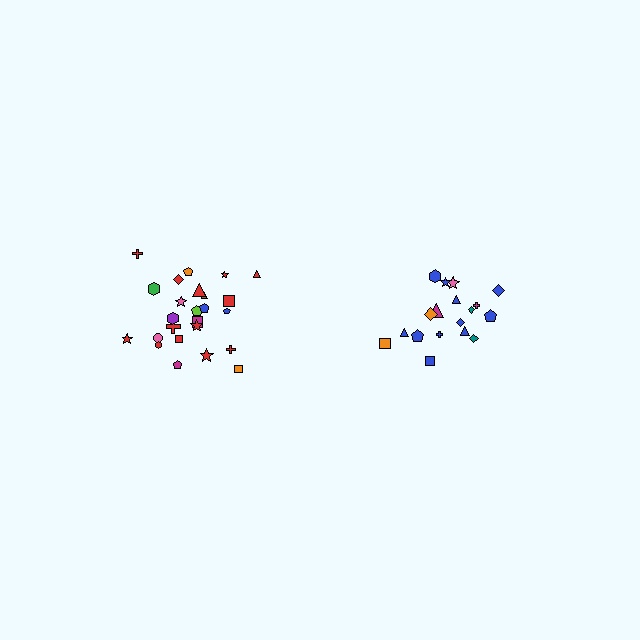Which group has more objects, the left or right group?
The left group.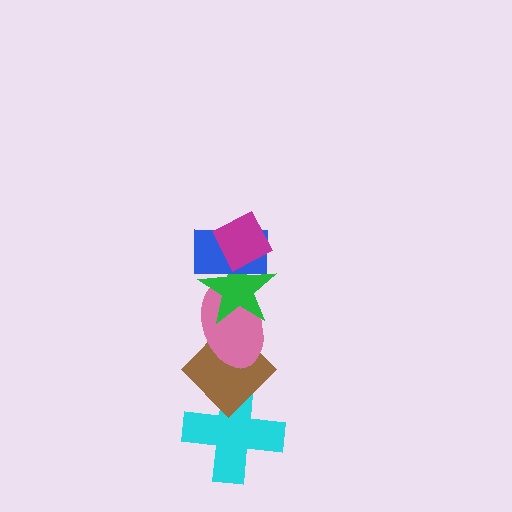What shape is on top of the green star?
The blue rectangle is on top of the green star.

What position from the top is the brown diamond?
The brown diamond is 5th from the top.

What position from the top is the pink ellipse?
The pink ellipse is 4th from the top.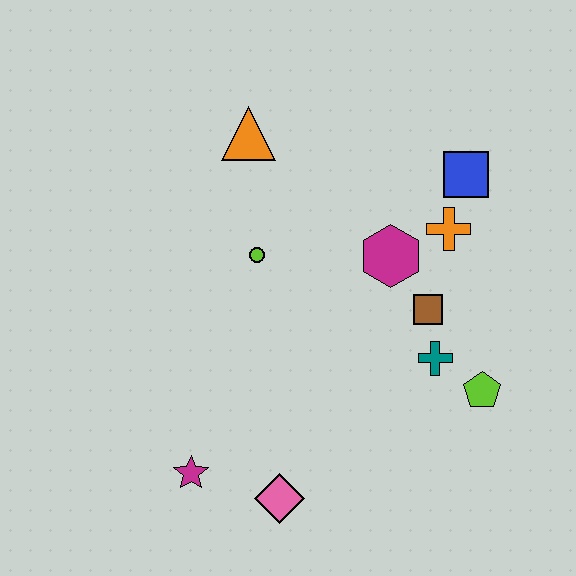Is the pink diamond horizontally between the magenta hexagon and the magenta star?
Yes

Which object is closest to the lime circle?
The orange triangle is closest to the lime circle.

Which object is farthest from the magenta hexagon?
The magenta star is farthest from the magenta hexagon.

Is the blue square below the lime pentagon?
No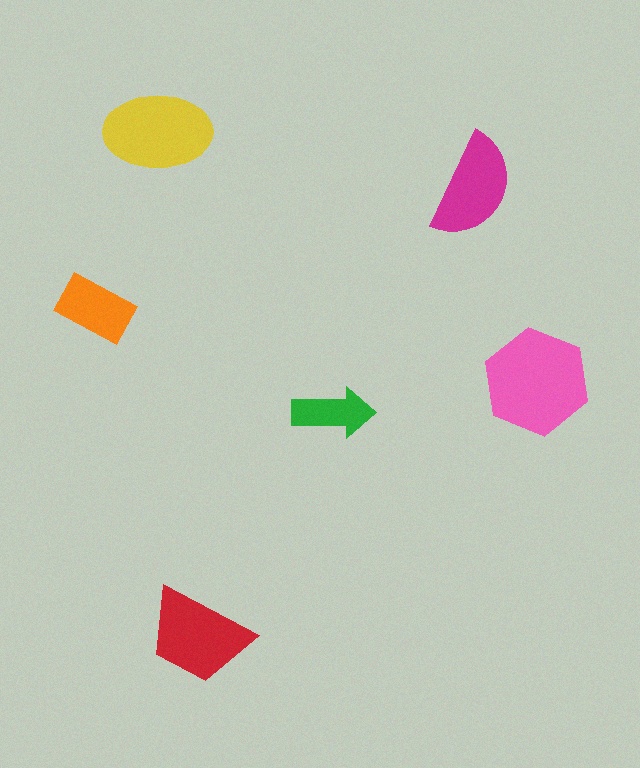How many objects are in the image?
There are 6 objects in the image.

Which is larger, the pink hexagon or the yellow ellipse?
The pink hexagon.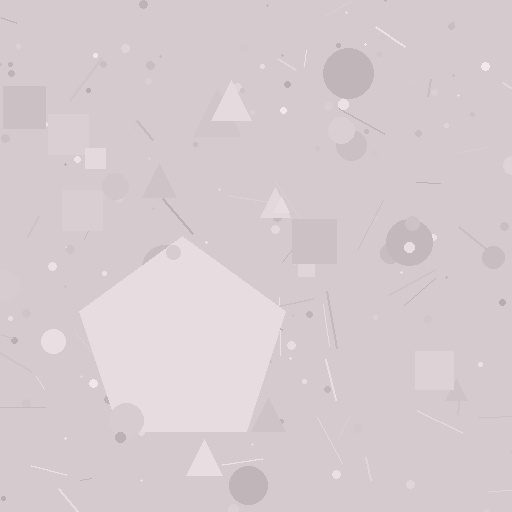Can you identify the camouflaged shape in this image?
The camouflaged shape is a pentagon.